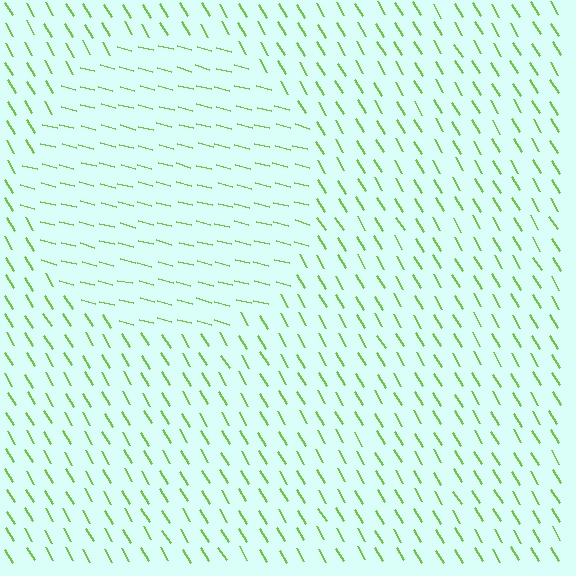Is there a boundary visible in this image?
Yes, there is a texture boundary formed by a change in line orientation.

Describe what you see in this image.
The image is filled with small lime line segments. A circle region in the image has lines oriented differently from the surrounding lines, creating a visible texture boundary.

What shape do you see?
I see a circle.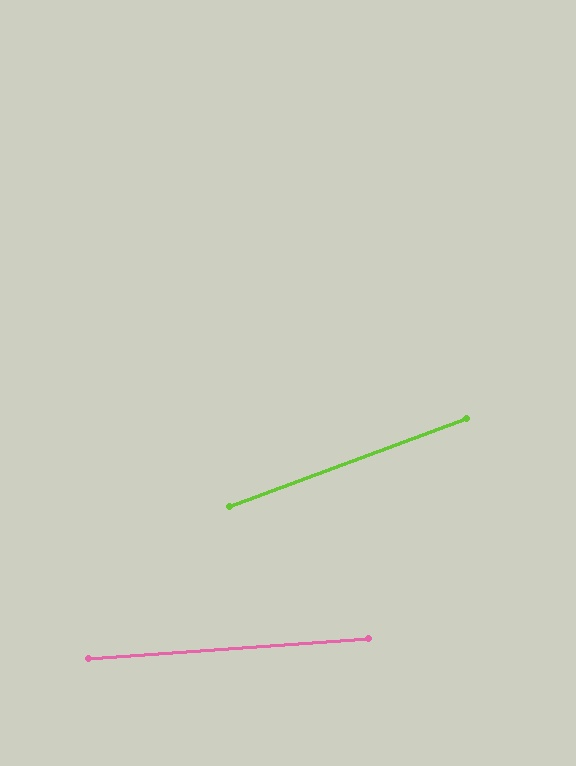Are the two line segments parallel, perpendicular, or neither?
Neither parallel nor perpendicular — they differ by about 16°.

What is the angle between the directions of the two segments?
Approximately 16 degrees.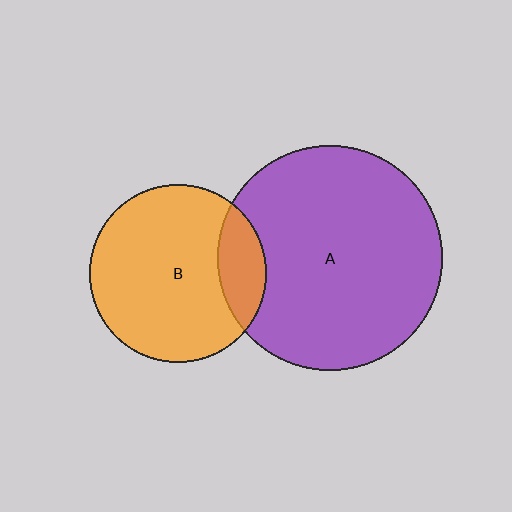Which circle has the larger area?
Circle A (purple).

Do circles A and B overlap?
Yes.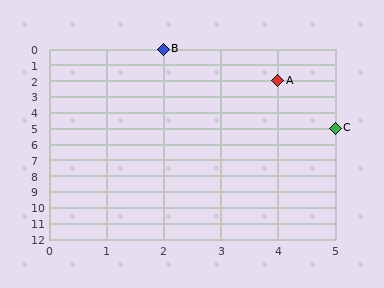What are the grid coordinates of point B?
Point B is at grid coordinates (2, 0).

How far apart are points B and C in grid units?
Points B and C are 3 columns and 5 rows apart (about 5.8 grid units diagonally).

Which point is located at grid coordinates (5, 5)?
Point C is at (5, 5).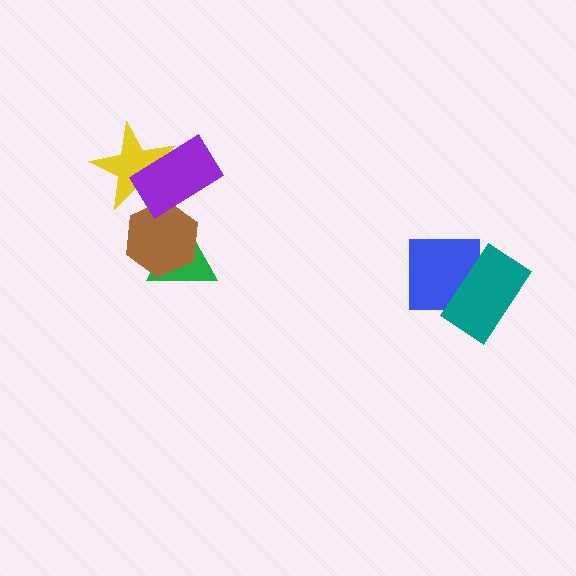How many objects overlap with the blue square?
1 object overlaps with the blue square.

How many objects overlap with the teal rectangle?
1 object overlaps with the teal rectangle.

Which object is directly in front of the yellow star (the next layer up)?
The brown hexagon is directly in front of the yellow star.